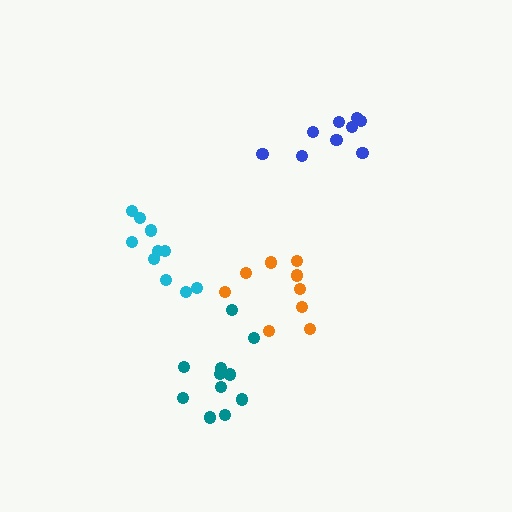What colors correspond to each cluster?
The clusters are colored: cyan, blue, teal, orange.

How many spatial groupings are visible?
There are 4 spatial groupings.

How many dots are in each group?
Group 1: 10 dots, Group 2: 9 dots, Group 3: 11 dots, Group 4: 9 dots (39 total).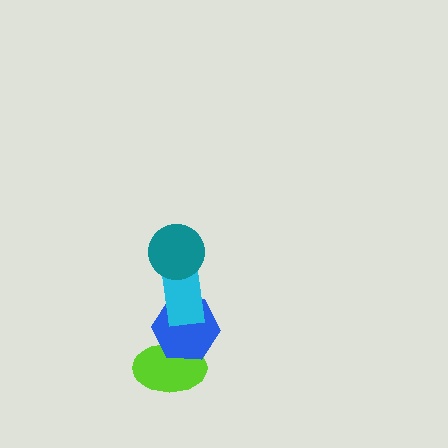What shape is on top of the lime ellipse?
The blue hexagon is on top of the lime ellipse.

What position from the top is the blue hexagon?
The blue hexagon is 3rd from the top.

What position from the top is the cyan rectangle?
The cyan rectangle is 2nd from the top.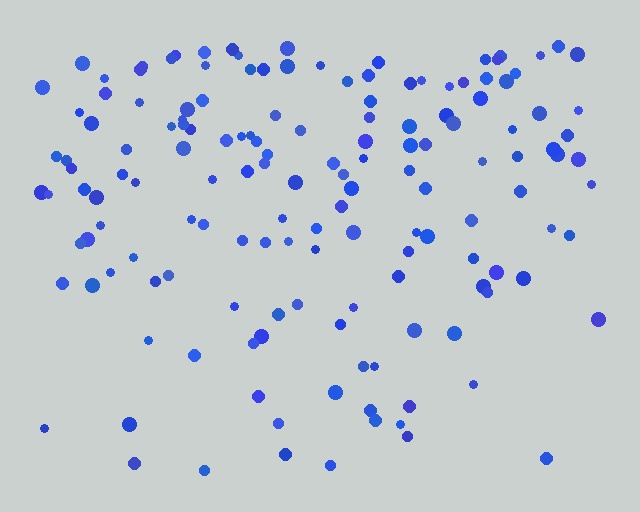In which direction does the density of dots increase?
From bottom to top, with the top side densest.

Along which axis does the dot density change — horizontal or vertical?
Vertical.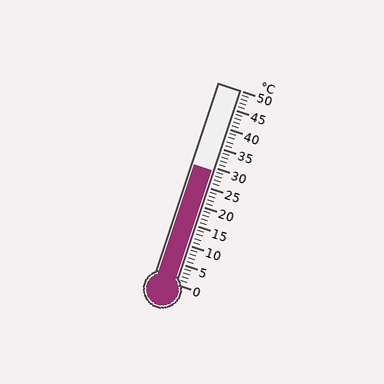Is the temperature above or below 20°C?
The temperature is above 20°C.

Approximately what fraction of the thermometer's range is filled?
The thermometer is filled to approximately 60% of its range.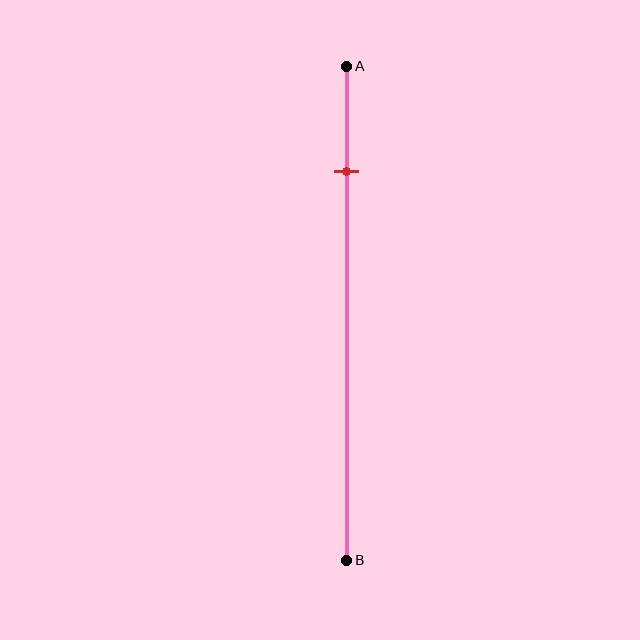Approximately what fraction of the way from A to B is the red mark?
The red mark is approximately 20% of the way from A to B.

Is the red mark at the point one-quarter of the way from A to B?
No, the mark is at about 20% from A, not at the 25% one-quarter point.